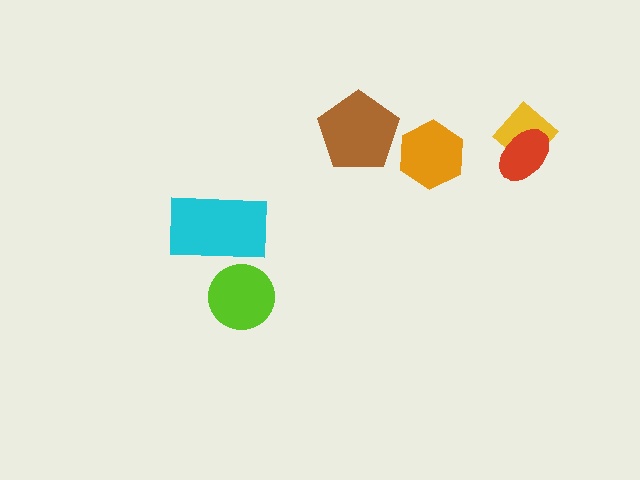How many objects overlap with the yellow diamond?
1 object overlaps with the yellow diamond.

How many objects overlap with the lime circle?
0 objects overlap with the lime circle.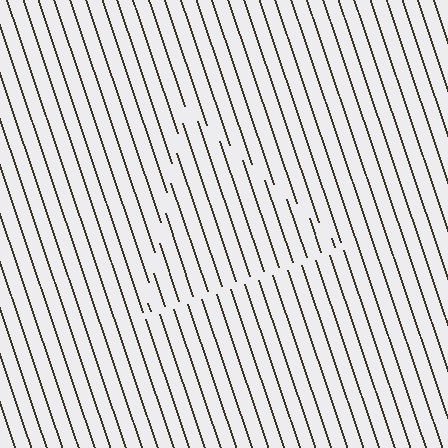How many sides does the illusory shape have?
3 sides — the line-ends trace a triangle.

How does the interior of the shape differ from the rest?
The interior of the shape contains the same grating, shifted by half a period — the contour is defined by the phase discontinuity where line-ends from the inner and outer gratings abut.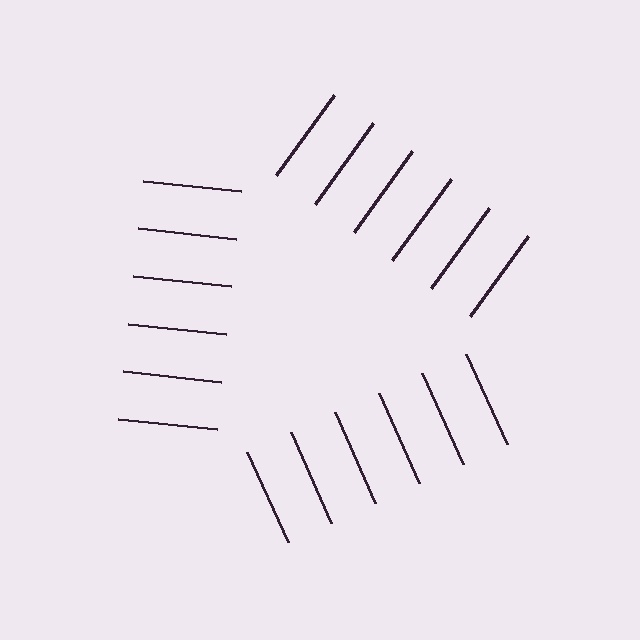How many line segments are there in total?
18 — 6 along each of the 3 edges.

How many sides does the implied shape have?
3 sides — the line-ends trace a triangle.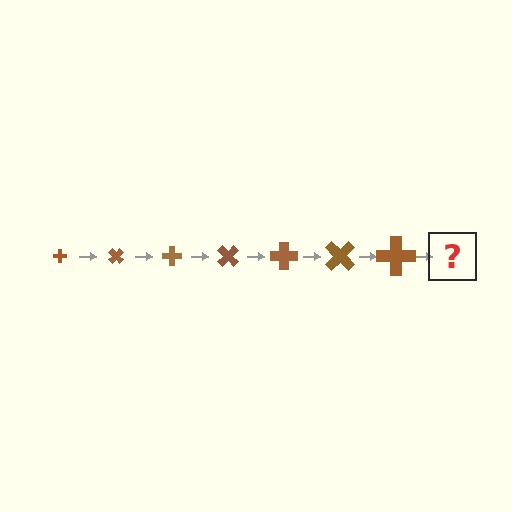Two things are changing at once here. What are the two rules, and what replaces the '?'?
The two rules are that the cross grows larger each step and it rotates 45 degrees each step. The '?' should be a cross, larger than the previous one and rotated 315 degrees from the start.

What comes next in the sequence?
The next element should be a cross, larger than the previous one and rotated 315 degrees from the start.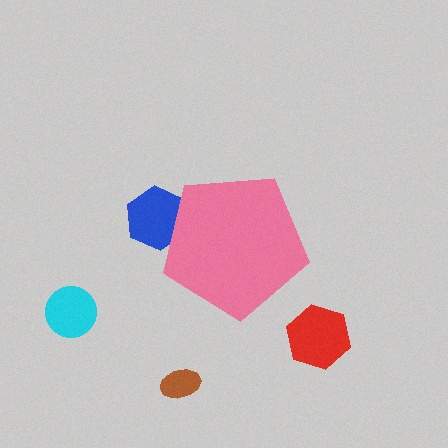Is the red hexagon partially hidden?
No, the red hexagon is fully visible.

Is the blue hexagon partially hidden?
Yes, the blue hexagon is partially hidden behind the pink pentagon.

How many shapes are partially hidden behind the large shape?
1 shape is partially hidden.